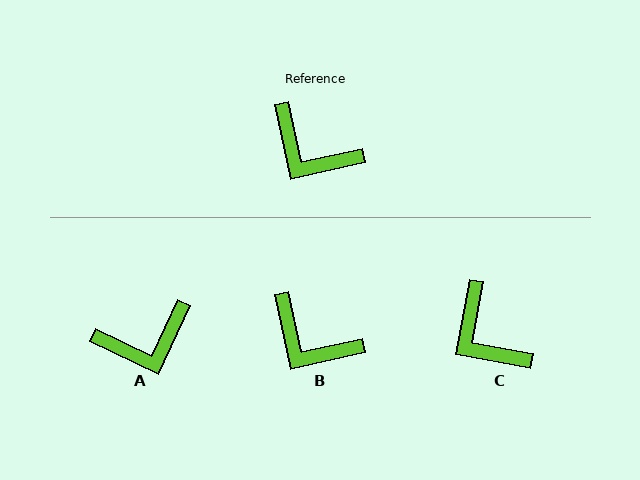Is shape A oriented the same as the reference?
No, it is off by about 52 degrees.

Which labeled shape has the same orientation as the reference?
B.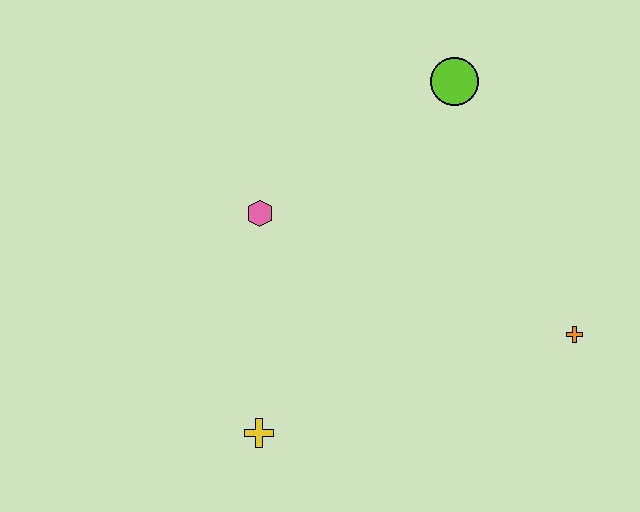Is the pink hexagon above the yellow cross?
Yes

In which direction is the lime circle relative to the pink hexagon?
The lime circle is to the right of the pink hexagon.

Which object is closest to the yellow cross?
The pink hexagon is closest to the yellow cross.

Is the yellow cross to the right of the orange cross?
No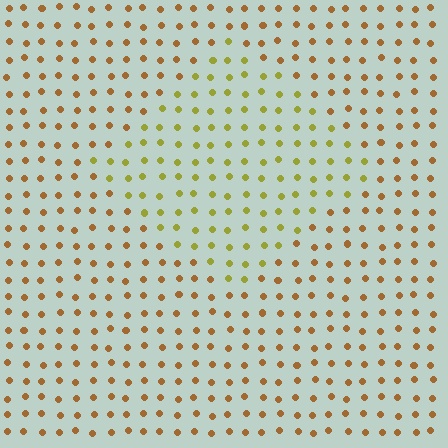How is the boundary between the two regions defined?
The boundary is defined purely by a slight shift in hue (about 37 degrees). Spacing, size, and orientation are identical on both sides.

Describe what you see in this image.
The image is filled with small brown elements in a uniform arrangement. A diamond-shaped region is visible where the elements are tinted to a slightly different hue, forming a subtle color boundary.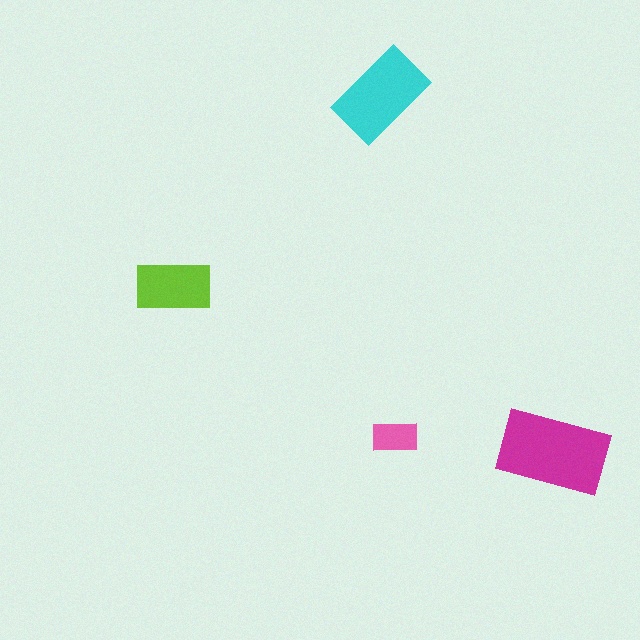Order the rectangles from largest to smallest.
the magenta one, the cyan one, the lime one, the pink one.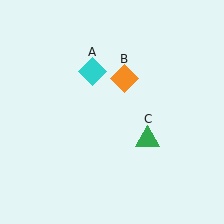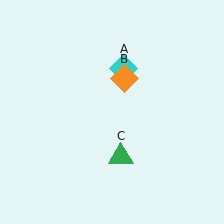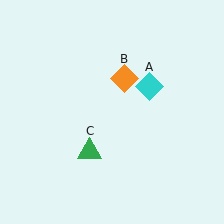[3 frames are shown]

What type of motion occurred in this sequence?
The cyan diamond (object A), green triangle (object C) rotated clockwise around the center of the scene.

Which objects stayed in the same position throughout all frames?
Orange diamond (object B) remained stationary.